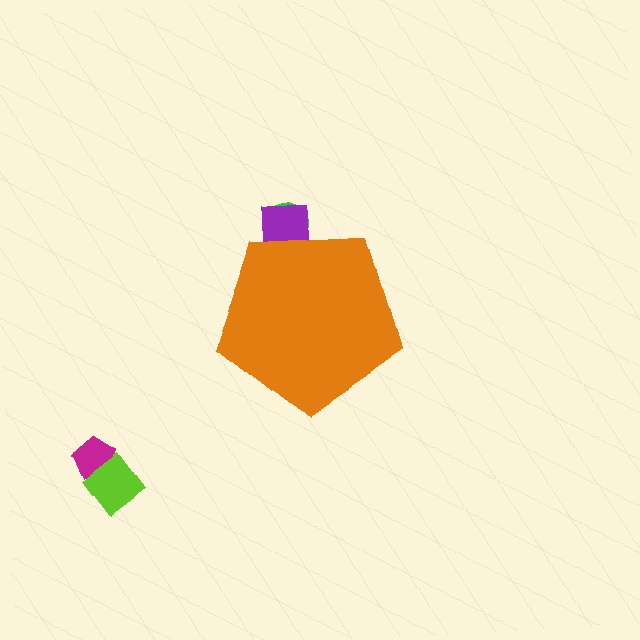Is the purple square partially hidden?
Yes, the purple square is partially hidden behind the orange pentagon.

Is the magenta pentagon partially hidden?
No, the magenta pentagon is fully visible.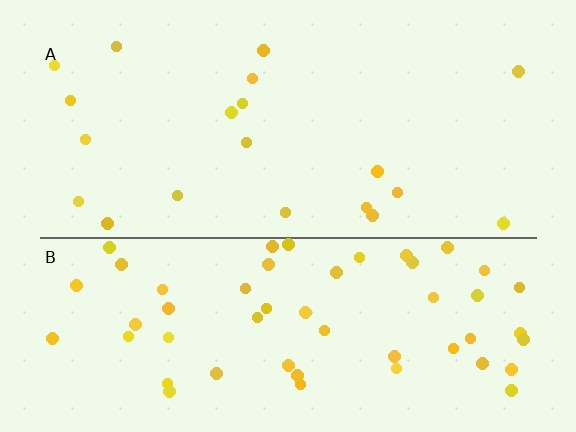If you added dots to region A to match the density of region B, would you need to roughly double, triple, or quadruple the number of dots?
Approximately triple.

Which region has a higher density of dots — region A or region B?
B (the bottom).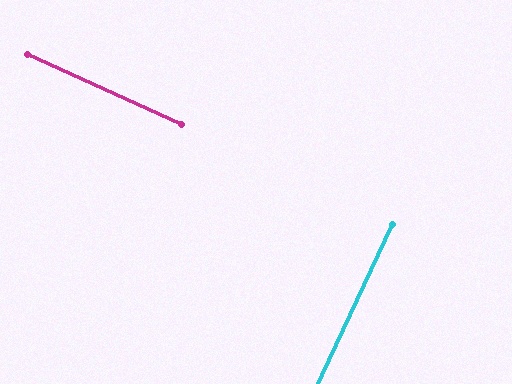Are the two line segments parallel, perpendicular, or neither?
Perpendicular — they meet at approximately 90°.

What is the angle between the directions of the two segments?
Approximately 90 degrees.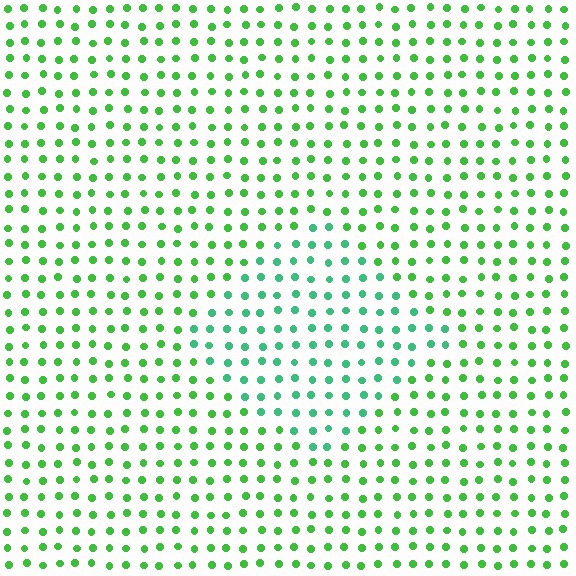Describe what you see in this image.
The image is filled with small green elements in a uniform arrangement. A diamond-shaped region is visible where the elements are tinted to a slightly different hue, forming a subtle color boundary.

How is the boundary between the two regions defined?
The boundary is defined purely by a slight shift in hue (about 32 degrees). Spacing, size, and orientation are identical on both sides.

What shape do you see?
I see a diamond.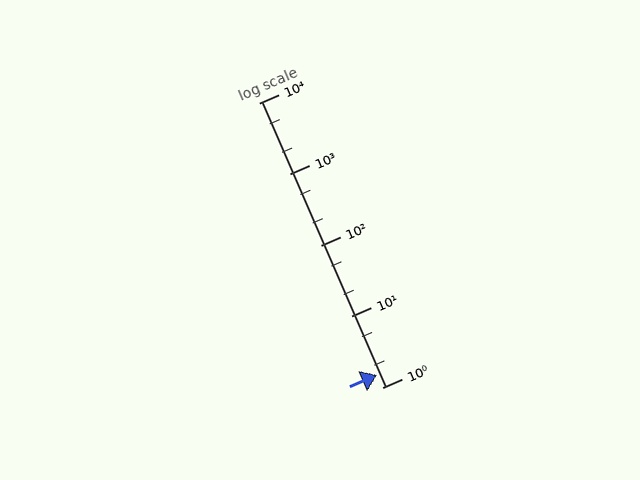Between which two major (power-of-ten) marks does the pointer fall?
The pointer is between 1 and 10.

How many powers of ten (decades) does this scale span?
The scale spans 4 decades, from 1 to 10000.